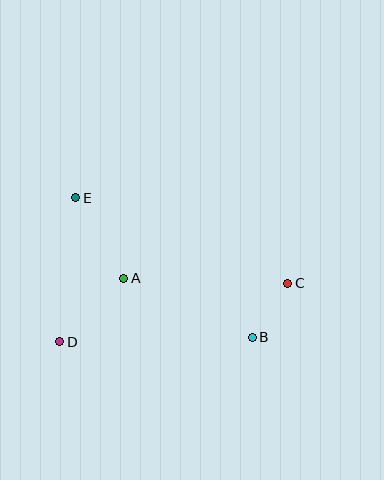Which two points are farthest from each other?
Points C and D are farthest from each other.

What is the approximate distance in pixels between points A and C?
The distance between A and C is approximately 164 pixels.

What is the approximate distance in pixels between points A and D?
The distance between A and D is approximately 90 pixels.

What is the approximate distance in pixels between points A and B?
The distance between A and B is approximately 141 pixels.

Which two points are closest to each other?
Points B and C are closest to each other.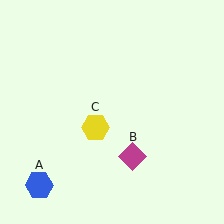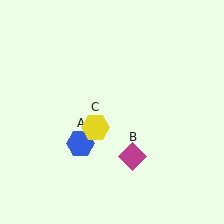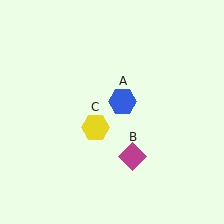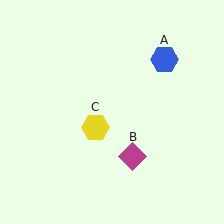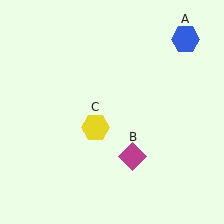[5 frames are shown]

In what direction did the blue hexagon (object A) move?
The blue hexagon (object A) moved up and to the right.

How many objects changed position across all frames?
1 object changed position: blue hexagon (object A).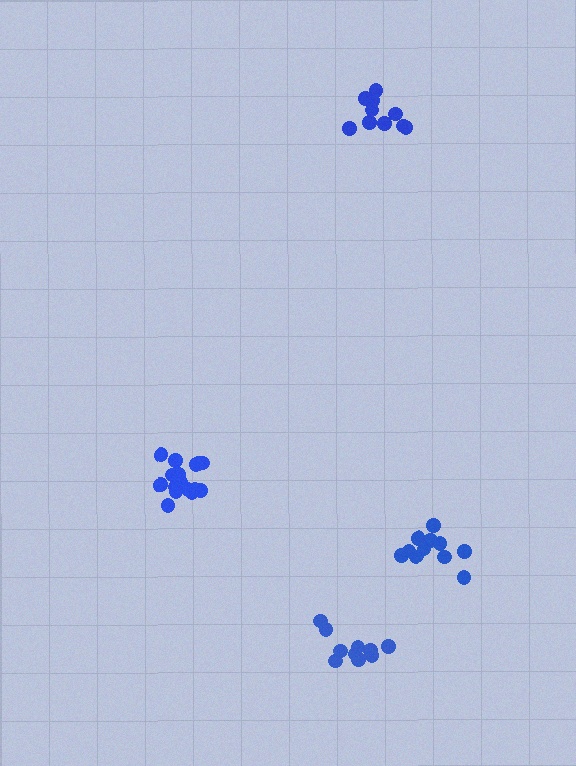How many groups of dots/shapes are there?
There are 4 groups.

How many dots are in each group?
Group 1: 11 dots, Group 2: 10 dots, Group 3: 16 dots, Group 4: 11 dots (48 total).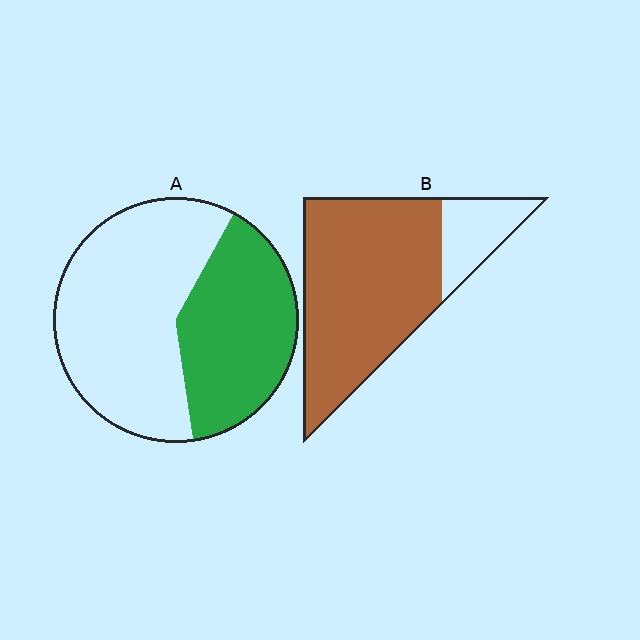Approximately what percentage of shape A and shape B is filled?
A is approximately 40% and B is approximately 80%.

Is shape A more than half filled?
No.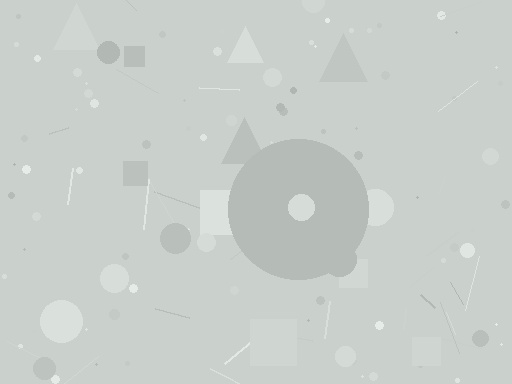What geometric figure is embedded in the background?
A circle is embedded in the background.